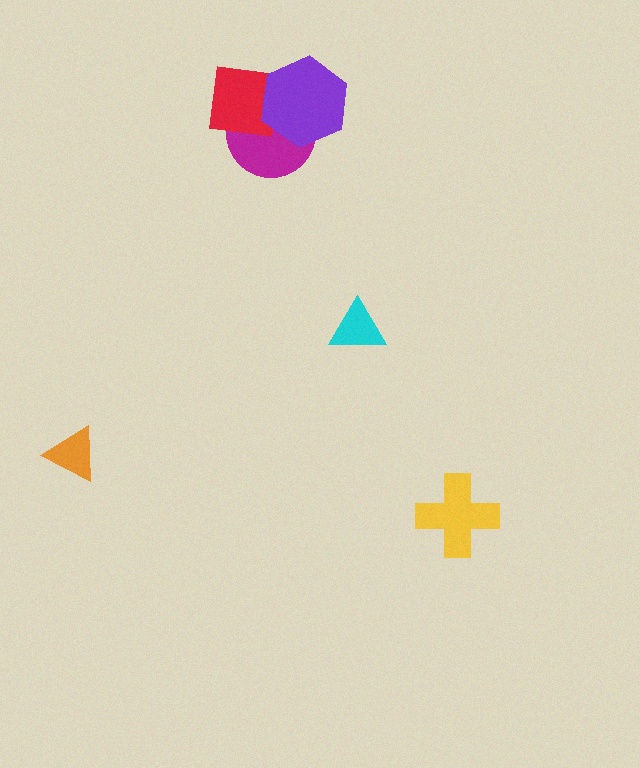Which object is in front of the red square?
The purple hexagon is in front of the red square.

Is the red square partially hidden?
Yes, it is partially covered by another shape.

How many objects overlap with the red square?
2 objects overlap with the red square.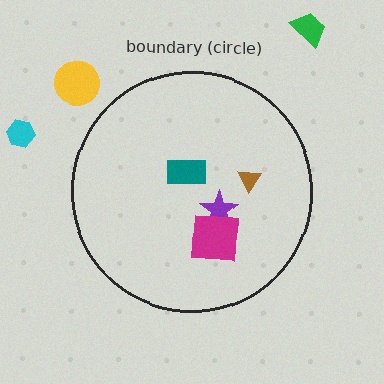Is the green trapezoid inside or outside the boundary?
Outside.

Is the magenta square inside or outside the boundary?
Inside.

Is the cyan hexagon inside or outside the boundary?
Outside.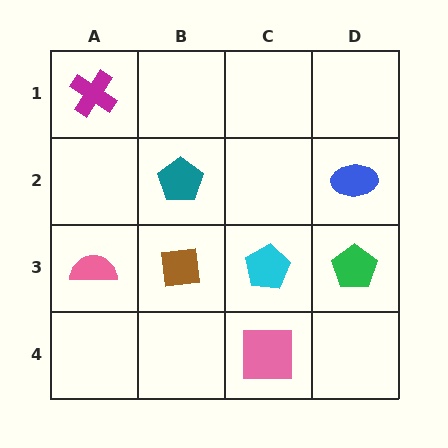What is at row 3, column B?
A brown square.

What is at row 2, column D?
A blue ellipse.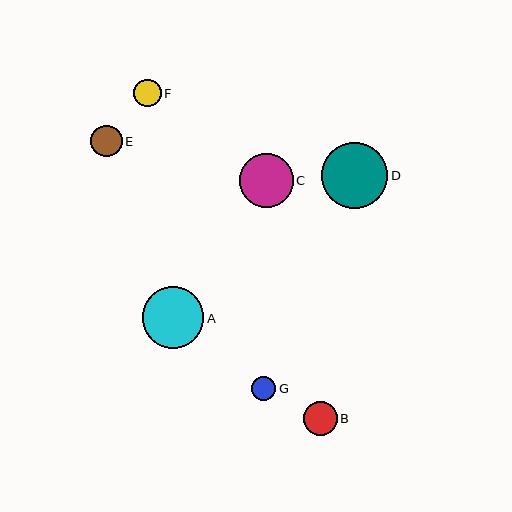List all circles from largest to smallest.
From largest to smallest: D, A, C, B, E, F, G.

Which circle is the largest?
Circle D is the largest with a size of approximately 66 pixels.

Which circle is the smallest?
Circle G is the smallest with a size of approximately 24 pixels.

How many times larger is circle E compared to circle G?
Circle E is approximately 1.3 times the size of circle G.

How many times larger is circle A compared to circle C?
Circle A is approximately 1.1 times the size of circle C.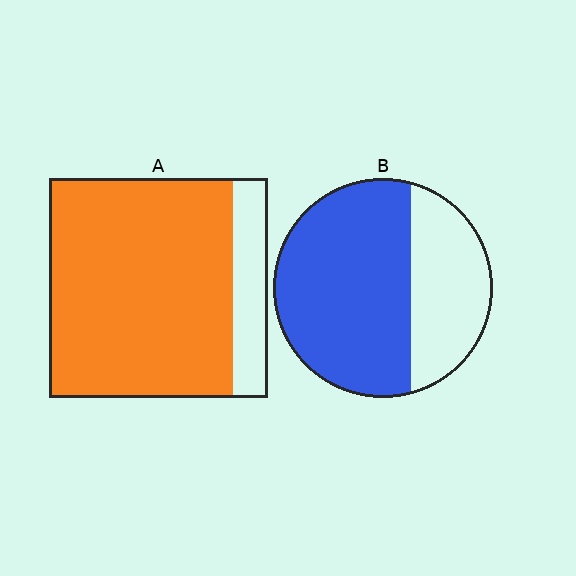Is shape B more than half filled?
Yes.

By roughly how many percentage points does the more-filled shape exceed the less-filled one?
By roughly 20 percentage points (A over B).